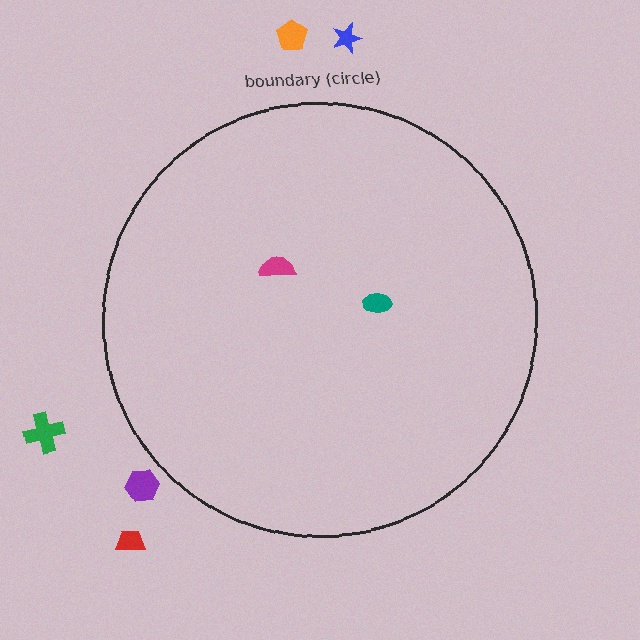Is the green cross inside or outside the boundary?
Outside.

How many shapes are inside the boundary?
2 inside, 5 outside.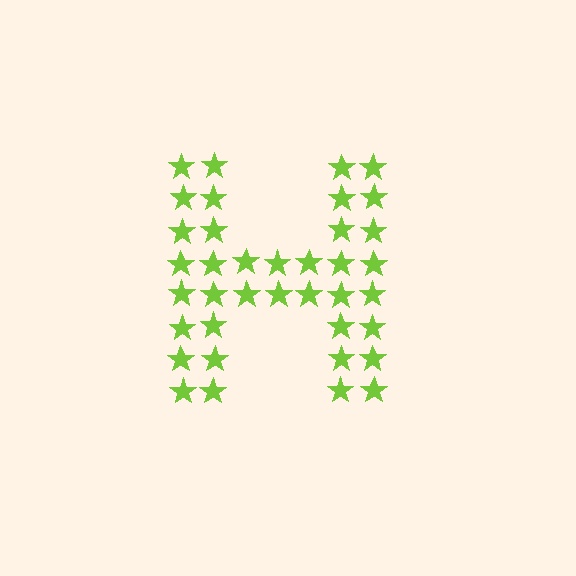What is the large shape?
The large shape is the letter H.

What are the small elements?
The small elements are stars.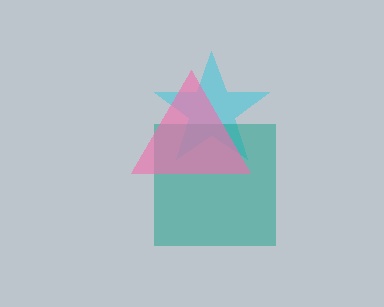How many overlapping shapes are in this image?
There are 3 overlapping shapes in the image.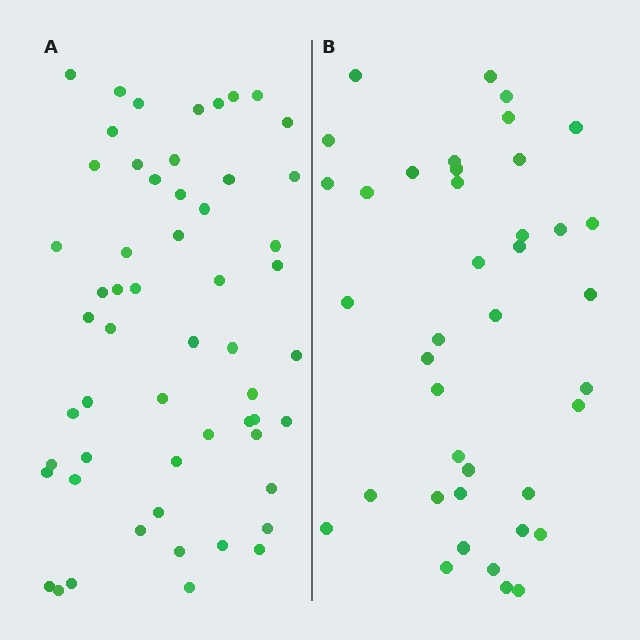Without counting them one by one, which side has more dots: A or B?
Region A (the left region) has more dots.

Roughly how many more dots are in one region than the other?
Region A has approximately 15 more dots than region B.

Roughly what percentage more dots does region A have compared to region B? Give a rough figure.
About 40% more.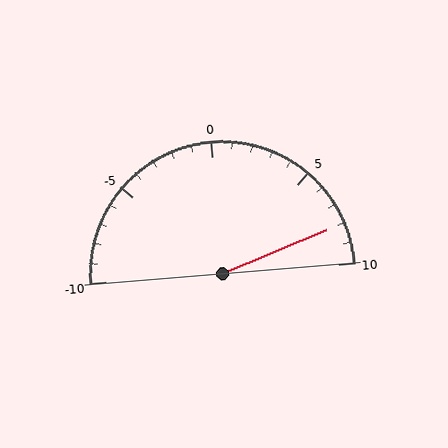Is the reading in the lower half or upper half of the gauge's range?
The reading is in the upper half of the range (-10 to 10).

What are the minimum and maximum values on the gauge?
The gauge ranges from -10 to 10.